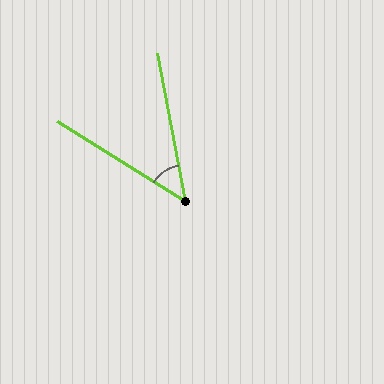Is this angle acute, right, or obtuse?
It is acute.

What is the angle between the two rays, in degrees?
Approximately 47 degrees.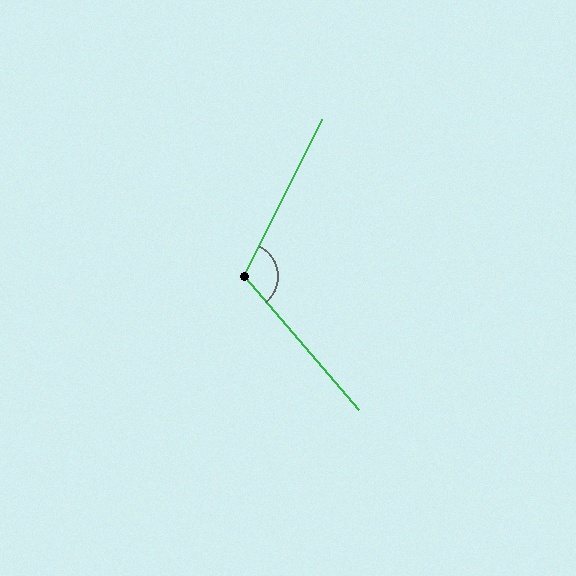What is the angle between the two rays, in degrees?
Approximately 113 degrees.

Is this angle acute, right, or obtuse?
It is obtuse.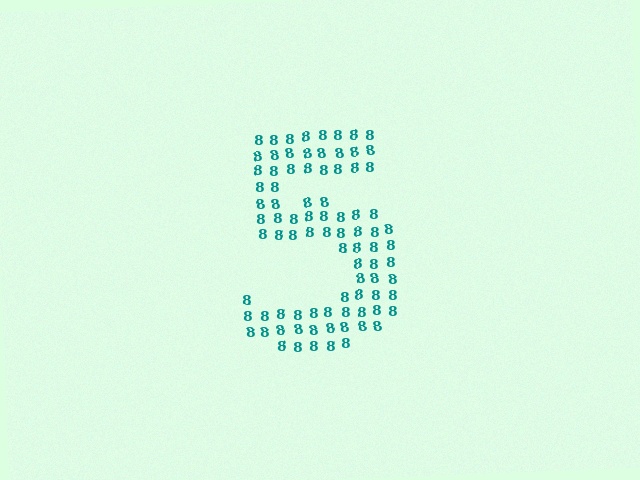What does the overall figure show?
The overall figure shows the digit 5.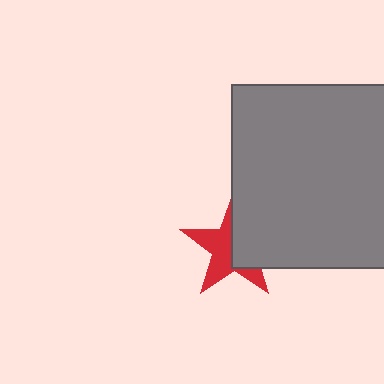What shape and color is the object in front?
The object in front is a gray rectangle.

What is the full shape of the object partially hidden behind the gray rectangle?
The partially hidden object is a red star.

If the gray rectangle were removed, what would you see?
You would see the complete red star.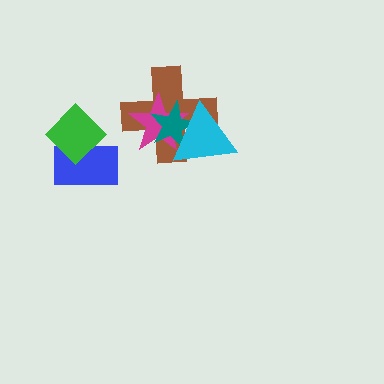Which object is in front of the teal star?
The cyan triangle is in front of the teal star.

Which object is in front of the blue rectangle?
The green diamond is in front of the blue rectangle.